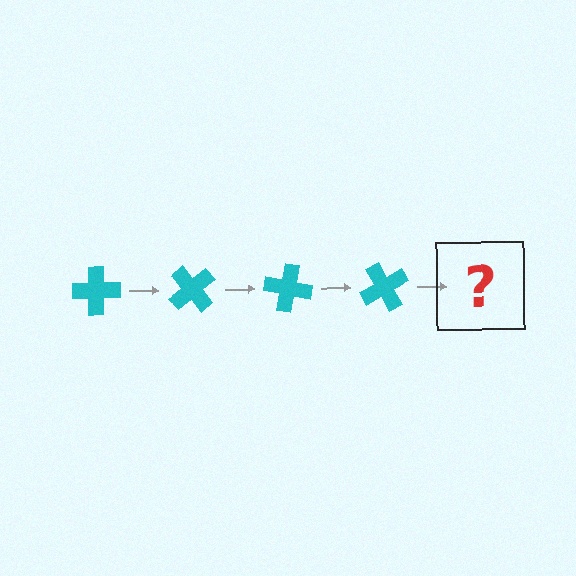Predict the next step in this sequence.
The next step is a cyan cross rotated 200 degrees.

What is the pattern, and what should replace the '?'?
The pattern is that the cross rotates 50 degrees each step. The '?' should be a cyan cross rotated 200 degrees.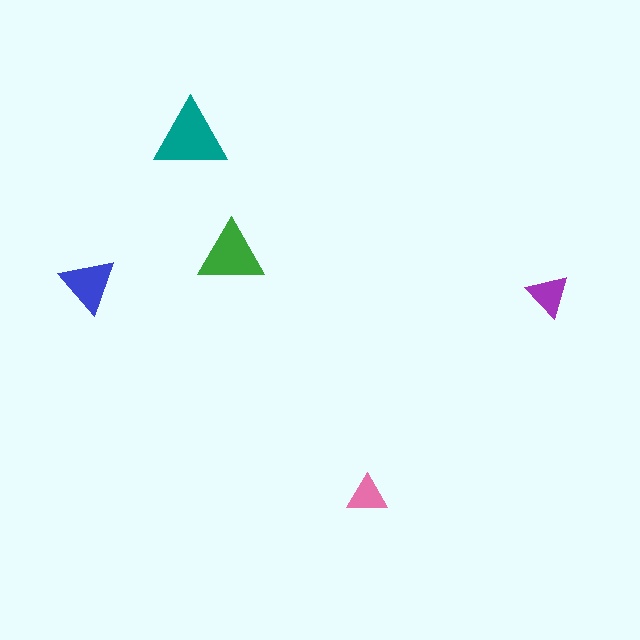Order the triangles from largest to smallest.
the teal one, the green one, the blue one, the purple one, the pink one.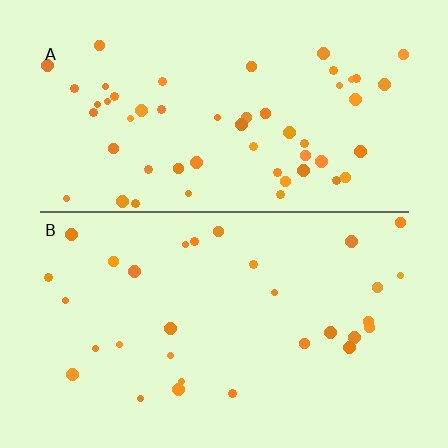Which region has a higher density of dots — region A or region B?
A (the top).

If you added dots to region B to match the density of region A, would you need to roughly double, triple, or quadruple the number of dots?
Approximately double.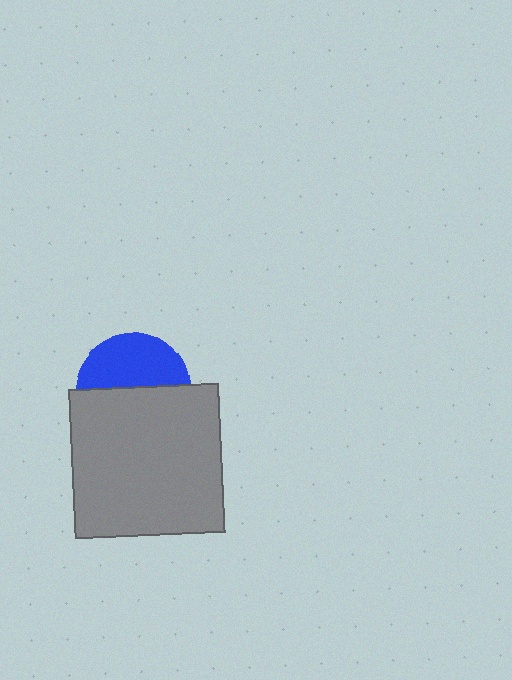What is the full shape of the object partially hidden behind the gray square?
The partially hidden object is a blue circle.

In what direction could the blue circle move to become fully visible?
The blue circle could move up. That would shift it out from behind the gray square entirely.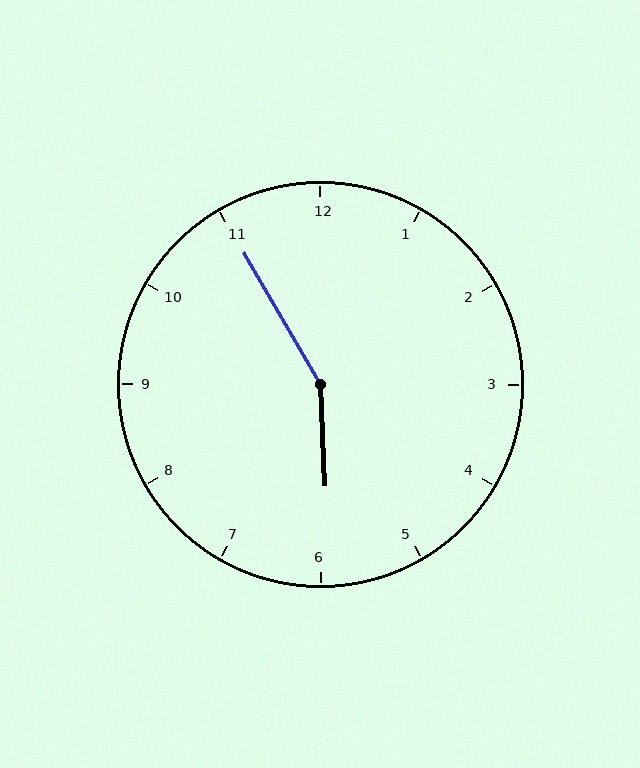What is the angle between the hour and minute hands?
Approximately 152 degrees.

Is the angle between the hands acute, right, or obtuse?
It is obtuse.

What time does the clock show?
5:55.